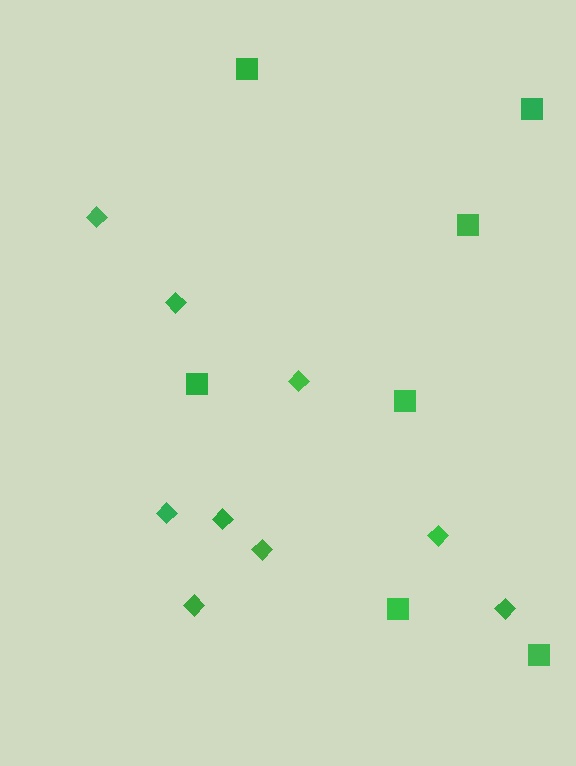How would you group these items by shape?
There are 2 groups: one group of squares (7) and one group of diamonds (9).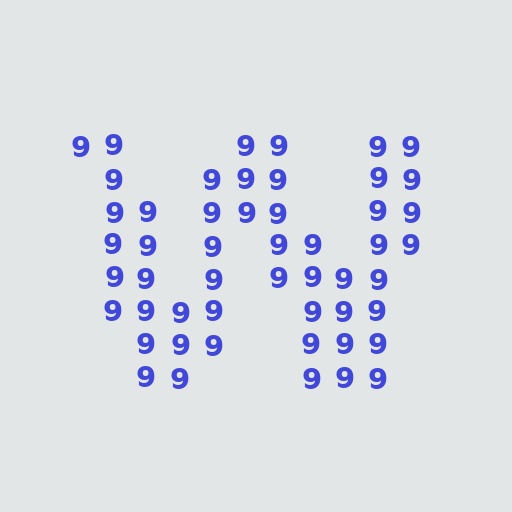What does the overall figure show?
The overall figure shows the letter W.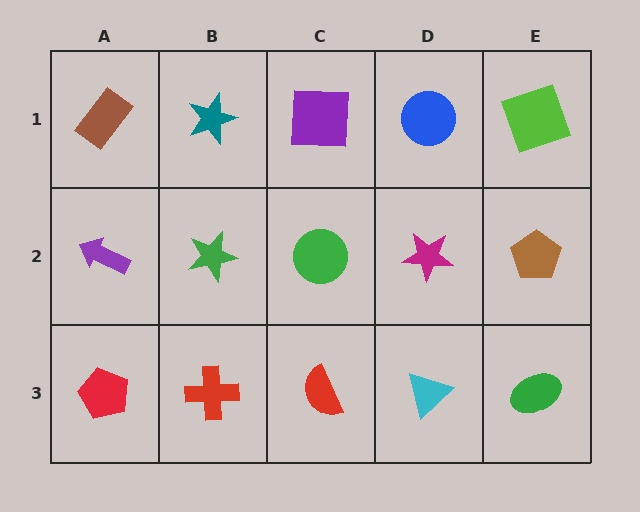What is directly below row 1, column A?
A purple arrow.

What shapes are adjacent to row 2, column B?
A teal star (row 1, column B), a red cross (row 3, column B), a purple arrow (row 2, column A), a green circle (row 2, column C).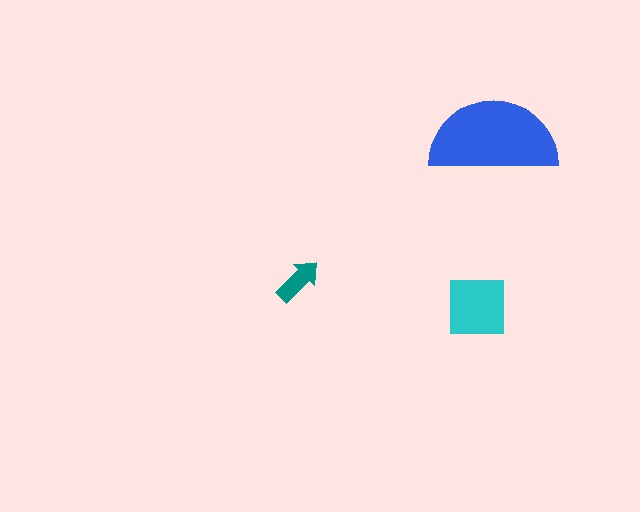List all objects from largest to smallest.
The blue semicircle, the cyan square, the teal arrow.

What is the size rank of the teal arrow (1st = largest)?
3rd.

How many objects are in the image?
There are 3 objects in the image.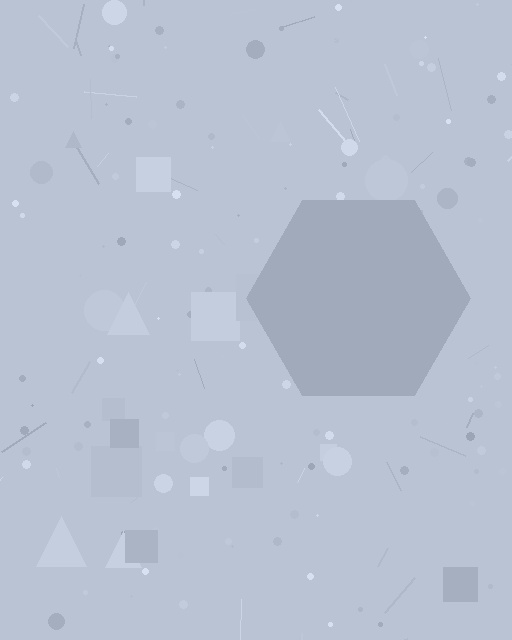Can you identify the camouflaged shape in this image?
The camouflaged shape is a hexagon.